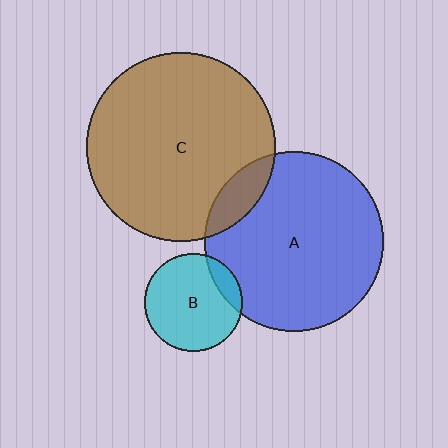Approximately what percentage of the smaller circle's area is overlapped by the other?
Approximately 15%.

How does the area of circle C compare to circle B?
Approximately 3.7 times.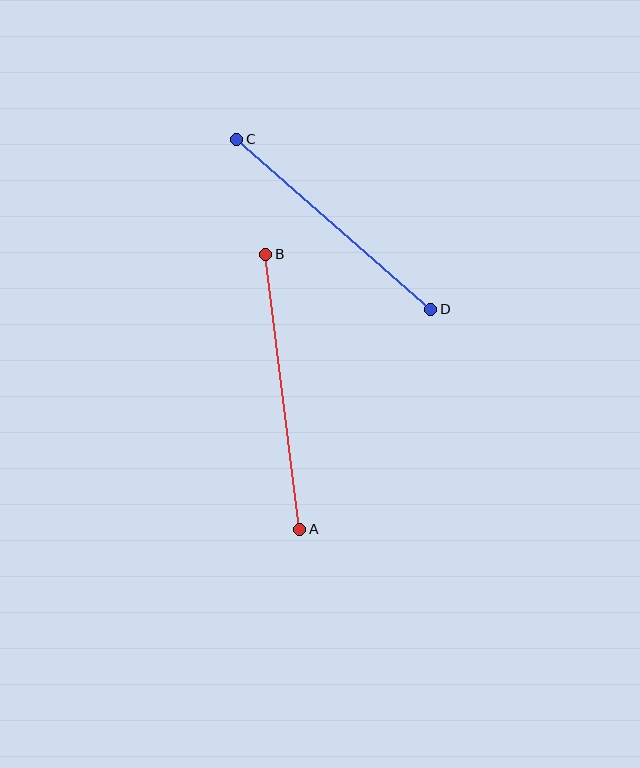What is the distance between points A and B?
The distance is approximately 277 pixels.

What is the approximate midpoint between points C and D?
The midpoint is at approximately (334, 224) pixels.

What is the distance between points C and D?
The distance is approximately 258 pixels.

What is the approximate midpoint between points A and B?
The midpoint is at approximately (283, 392) pixels.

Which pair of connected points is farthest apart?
Points A and B are farthest apart.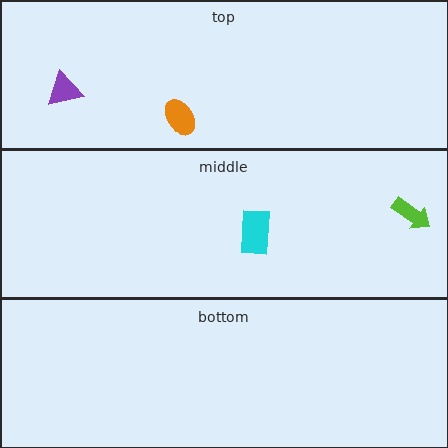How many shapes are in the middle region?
2.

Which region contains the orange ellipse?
The top region.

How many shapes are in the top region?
2.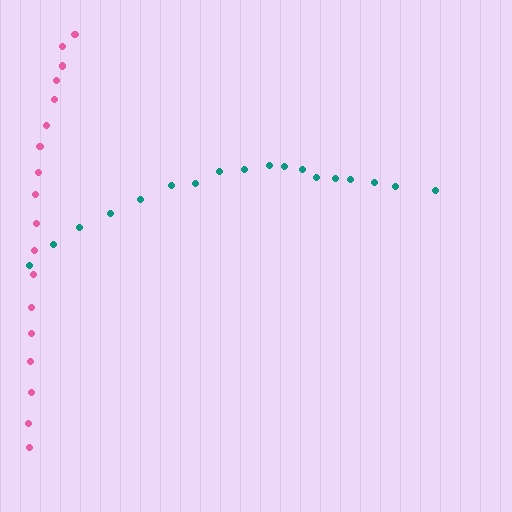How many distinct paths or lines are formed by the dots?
There are 2 distinct paths.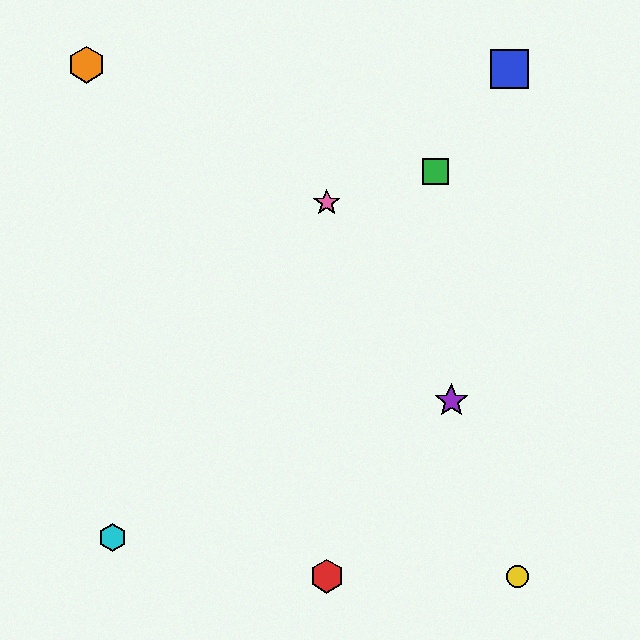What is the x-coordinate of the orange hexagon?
The orange hexagon is at x≈86.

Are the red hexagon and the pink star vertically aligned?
Yes, both are at x≈327.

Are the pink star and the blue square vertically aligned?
No, the pink star is at x≈327 and the blue square is at x≈510.